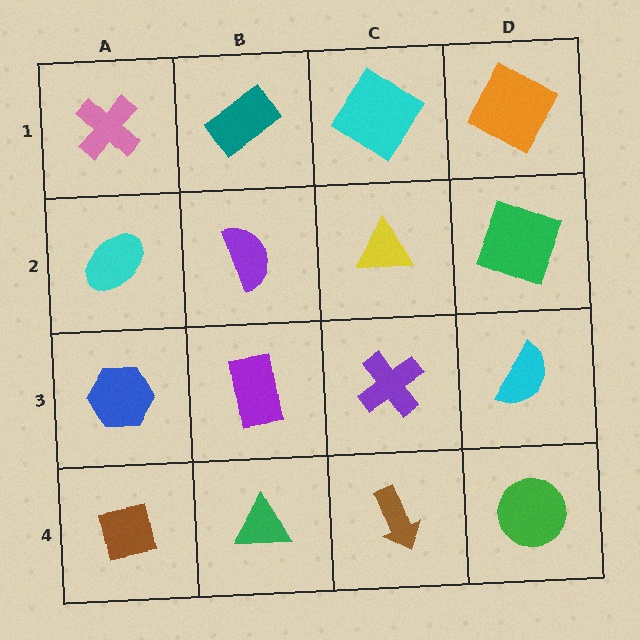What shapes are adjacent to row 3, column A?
A cyan ellipse (row 2, column A), a brown square (row 4, column A), a purple rectangle (row 3, column B).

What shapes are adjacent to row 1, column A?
A cyan ellipse (row 2, column A), a teal rectangle (row 1, column B).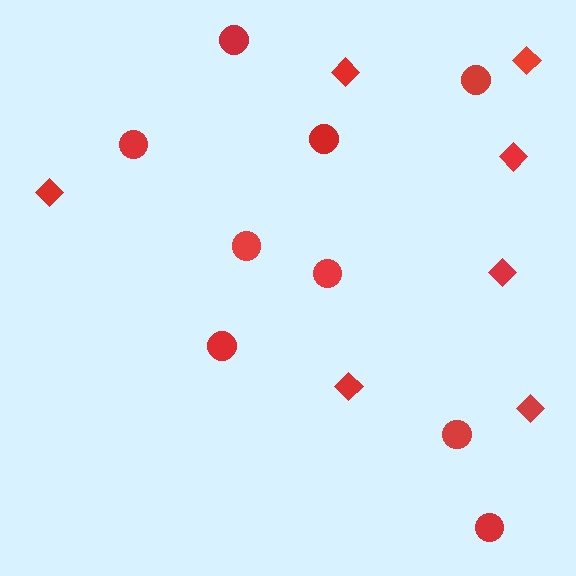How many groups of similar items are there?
There are 2 groups: one group of circles (9) and one group of diamonds (7).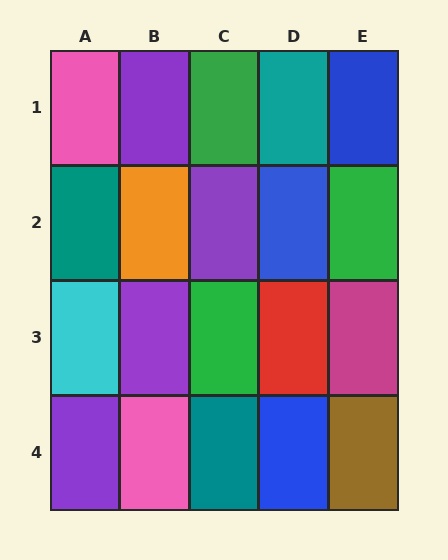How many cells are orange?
1 cell is orange.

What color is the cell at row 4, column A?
Purple.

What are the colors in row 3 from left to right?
Cyan, purple, green, red, magenta.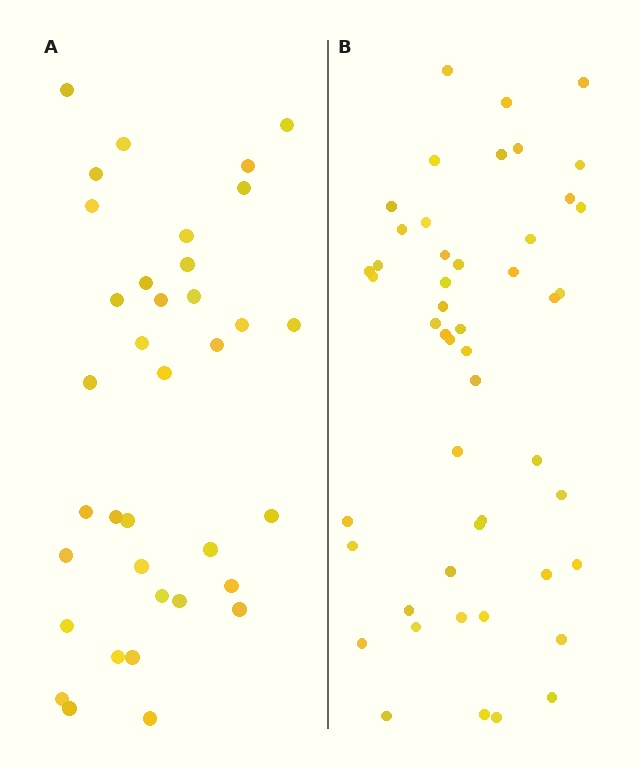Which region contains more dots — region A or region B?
Region B (the right region) has more dots.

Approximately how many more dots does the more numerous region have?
Region B has approximately 15 more dots than region A.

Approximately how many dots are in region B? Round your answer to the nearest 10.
About 50 dots. (The exact count is 49, which rounds to 50.)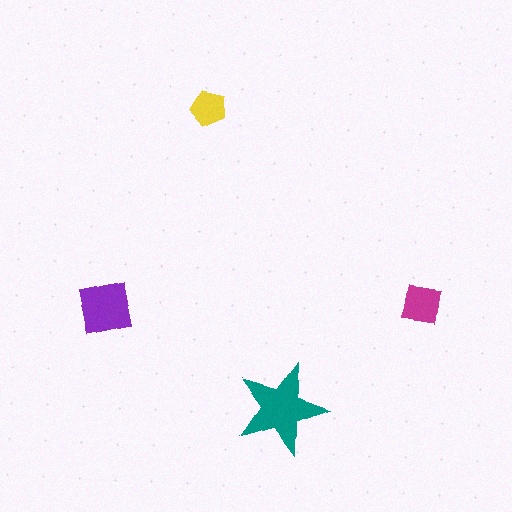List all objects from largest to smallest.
The teal star, the purple square, the magenta square, the yellow pentagon.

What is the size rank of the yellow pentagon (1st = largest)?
4th.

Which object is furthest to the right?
The magenta square is rightmost.